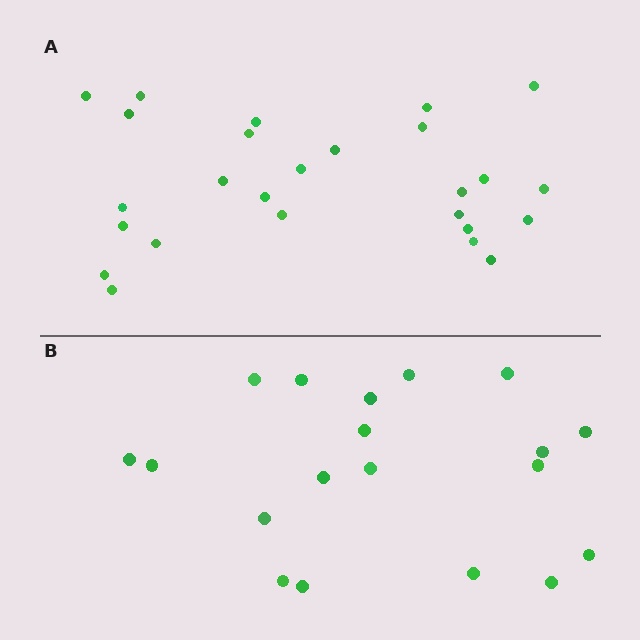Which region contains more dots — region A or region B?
Region A (the top region) has more dots.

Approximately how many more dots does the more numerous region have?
Region A has roughly 8 or so more dots than region B.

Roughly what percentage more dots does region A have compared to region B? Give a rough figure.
About 35% more.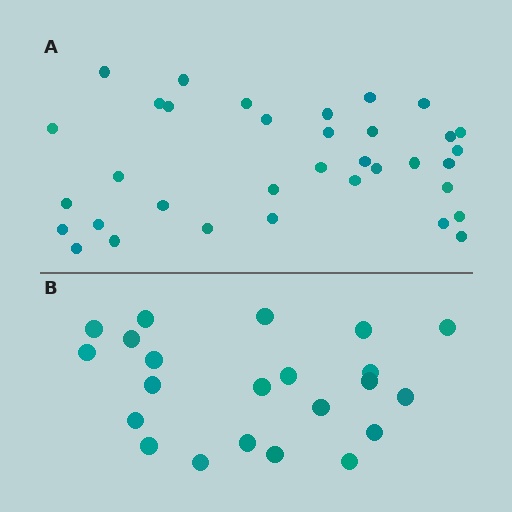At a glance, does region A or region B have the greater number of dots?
Region A (the top region) has more dots.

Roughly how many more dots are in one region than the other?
Region A has approximately 15 more dots than region B.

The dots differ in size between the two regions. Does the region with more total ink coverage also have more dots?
No. Region B has more total ink coverage because its dots are larger, but region A actually contains more individual dots. Total area can be misleading — the number of items is what matters here.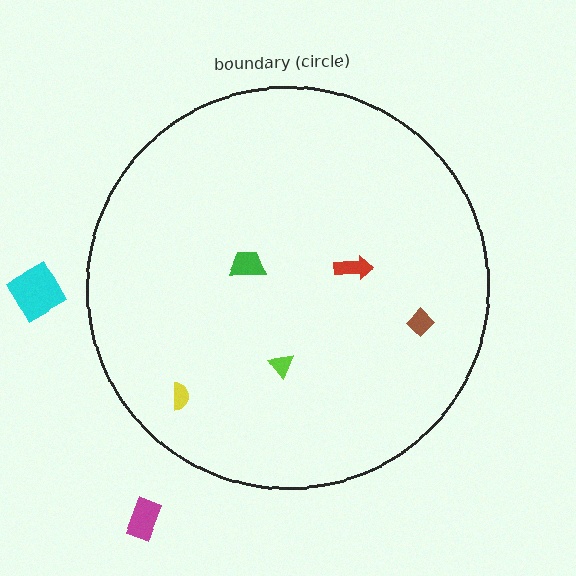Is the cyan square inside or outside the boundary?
Outside.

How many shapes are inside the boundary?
5 inside, 2 outside.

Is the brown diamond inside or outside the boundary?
Inside.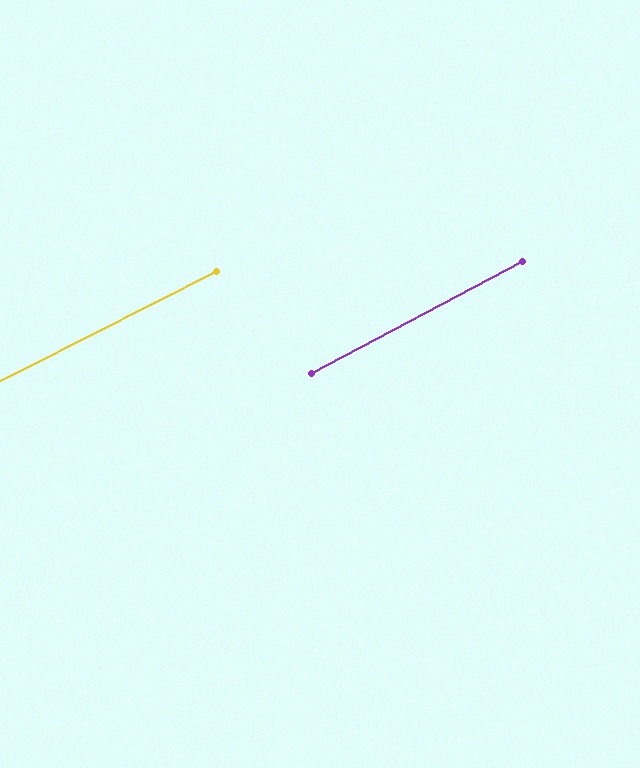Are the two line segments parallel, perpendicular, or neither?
Parallel — their directions differ by only 1.4°.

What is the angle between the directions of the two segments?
Approximately 1 degree.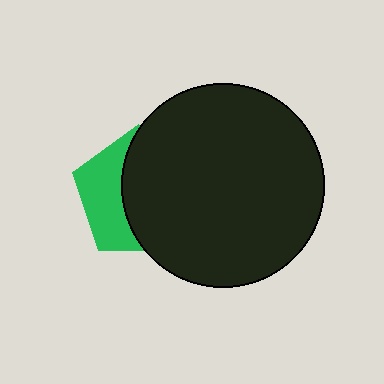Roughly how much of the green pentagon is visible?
A small part of it is visible (roughly 38%).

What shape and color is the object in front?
The object in front is a black circle.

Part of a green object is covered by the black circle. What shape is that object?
It is a pentagon.